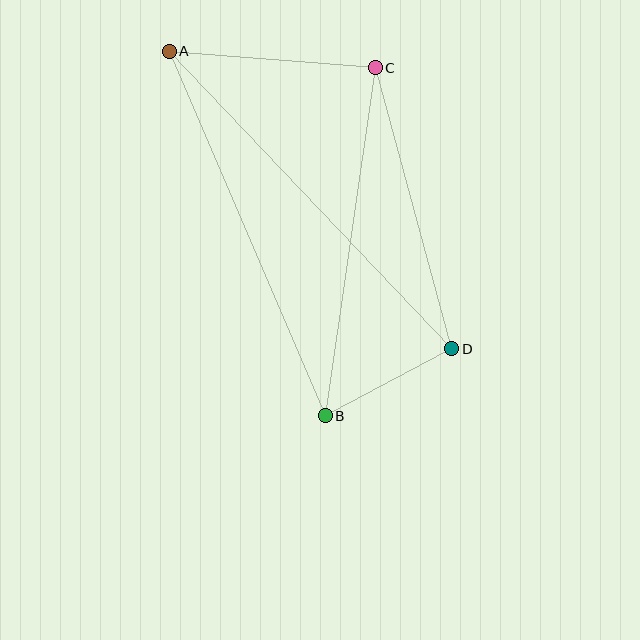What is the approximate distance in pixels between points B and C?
The distance between B and C is approximately 351 pixels.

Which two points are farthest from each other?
Points A and D are farthest from each other.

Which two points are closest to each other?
Points B and D are closest to each other.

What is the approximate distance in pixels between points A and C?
The distance between A and C is approximately 207 pixels.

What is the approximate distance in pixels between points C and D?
The distance between C and D is approximately 291 pixels.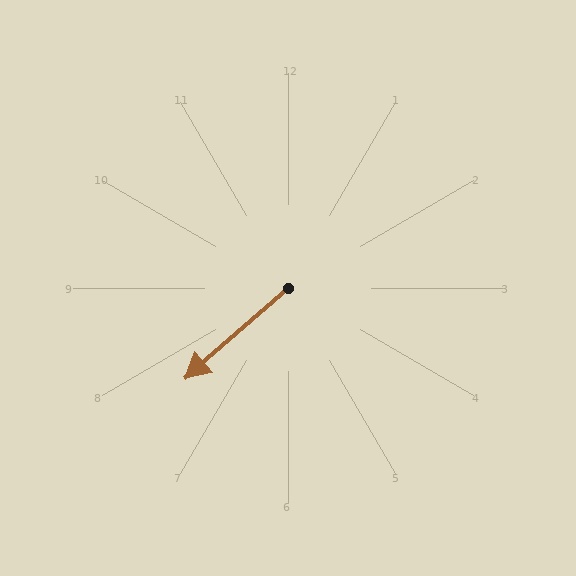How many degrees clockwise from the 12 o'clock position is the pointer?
Approximately 229 degrees.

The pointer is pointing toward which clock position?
Roughly 8 o'clock.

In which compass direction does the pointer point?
Southwest.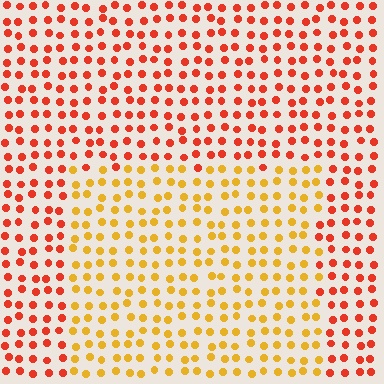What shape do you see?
I see a rectangle.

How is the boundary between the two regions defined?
The boundary is defined purely by a slight shift in hue (about 38 degrees). Spacing, size, and orientation are identical on both sides.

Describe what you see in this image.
The image is filled with small red elements in a uniform arrangement. A rectangle-shaped region is visible where the elements are tinted to a slightly different hue, forming a subtle color boundary.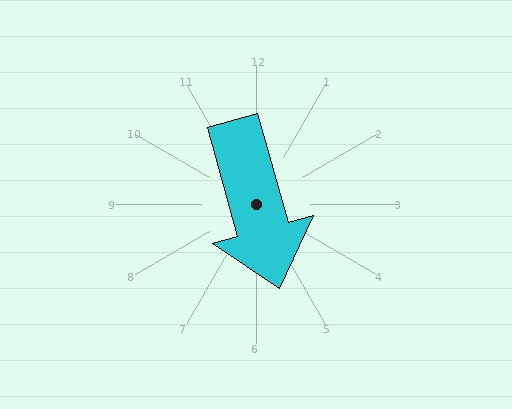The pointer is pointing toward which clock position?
Roughly 5 o'clock.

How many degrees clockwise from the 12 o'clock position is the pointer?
Approximately 164 degrees.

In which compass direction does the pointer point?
South.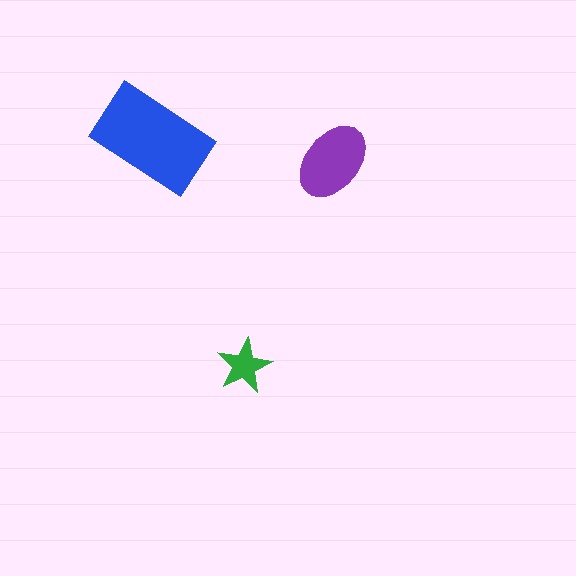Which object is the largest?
The blue rectangle.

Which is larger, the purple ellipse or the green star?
The purple ellipse.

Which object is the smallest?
The green star.